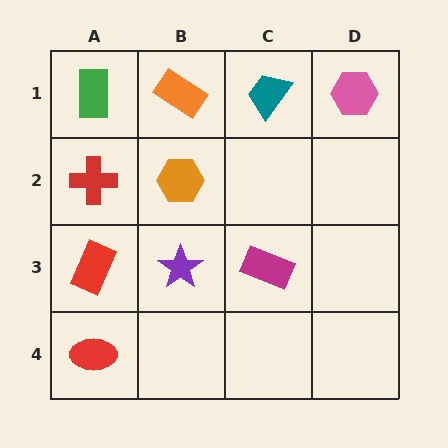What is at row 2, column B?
An orange hexagon.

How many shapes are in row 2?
2 shapes.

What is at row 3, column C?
A magenta rectangle.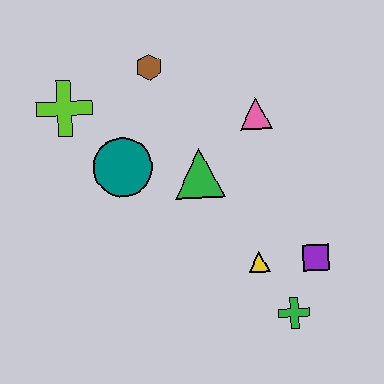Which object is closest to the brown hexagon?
The lime cross is closest to the brown hexagon.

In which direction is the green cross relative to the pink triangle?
The green cross is below the pink triangle.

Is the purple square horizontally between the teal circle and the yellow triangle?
No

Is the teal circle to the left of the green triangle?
Yes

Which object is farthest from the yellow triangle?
The lime cross is farthest from the yellow triangle.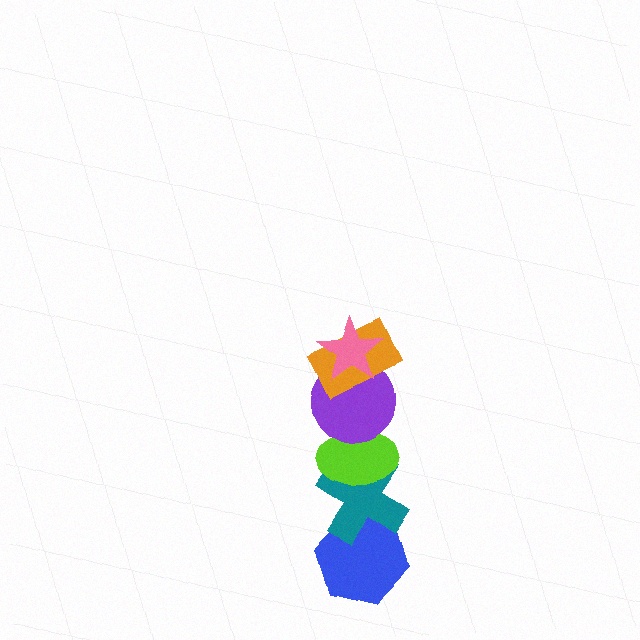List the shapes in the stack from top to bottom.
From top to bottom: the pink star, the orange rectangle, the purple circle, the lime ellipse, the teal cross, the blue hexagon.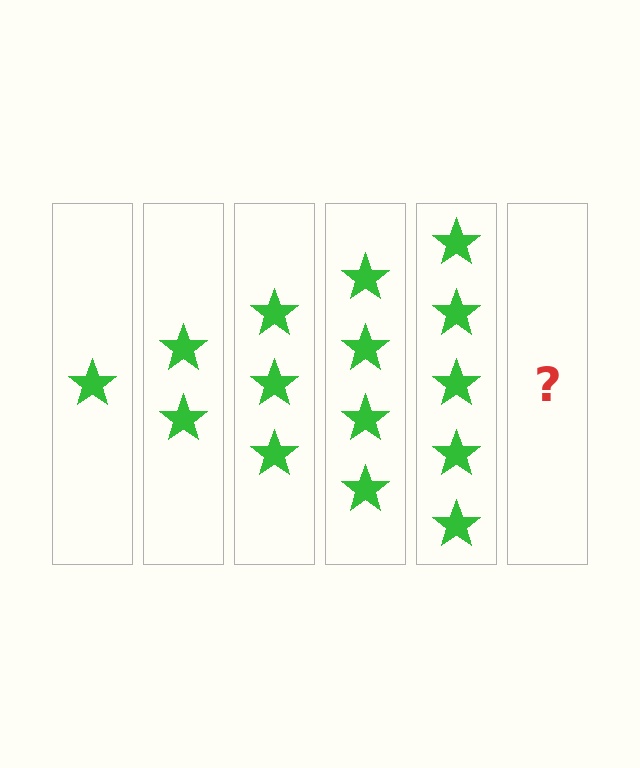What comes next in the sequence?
The next element should be 6 stars.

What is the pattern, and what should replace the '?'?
The pattern is that each step adds one more star. The '?' should be 6 stars.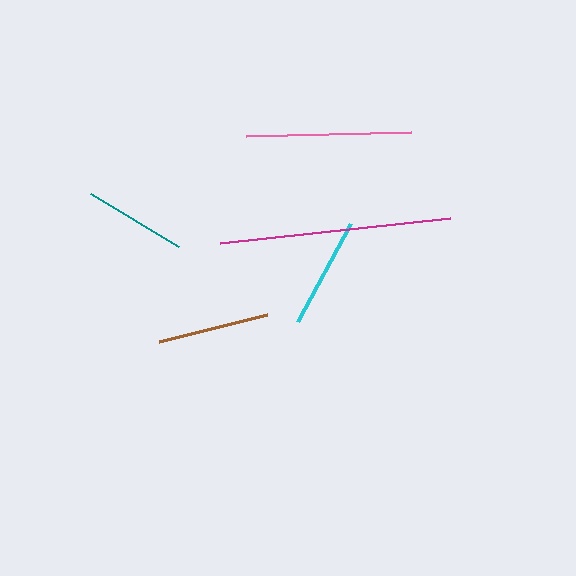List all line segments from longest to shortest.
From longest to shortest: magenta, pink, cyan, brown, teal.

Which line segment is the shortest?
The teal line is the shortest at approximately 103 pixels.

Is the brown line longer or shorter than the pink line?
The pink line is longer than the brown line.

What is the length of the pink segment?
The pink segment is approximately 166 pixels long.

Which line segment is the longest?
The magenta line is the longest at approximately 231 pixels.